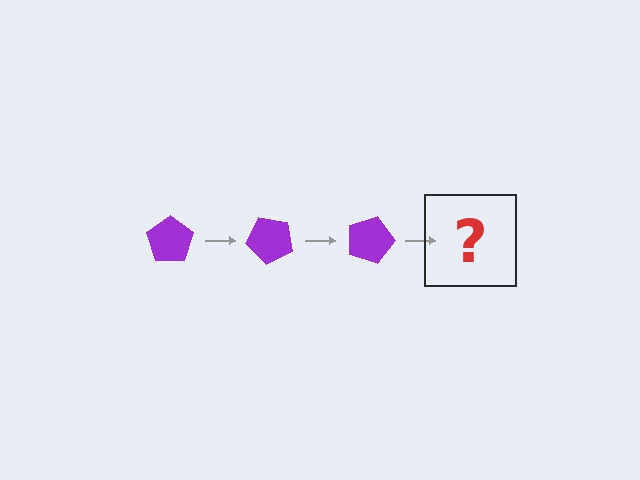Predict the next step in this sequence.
The next step is a purple pentagon rotated 135 degrees.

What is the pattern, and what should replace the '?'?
The pattern is that the pentagon rotates 45 degrees each step. The '?' should be a purple pentagon rotated 135 degrees.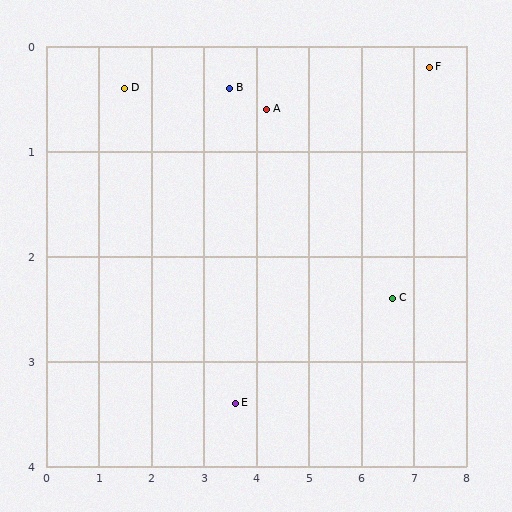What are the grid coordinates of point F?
Point F is at approximately (7.3, 0.2).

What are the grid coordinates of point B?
Point B is at approximately (3.5, 0.4).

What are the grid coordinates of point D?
Point D is at approximately (1.5, 0.4).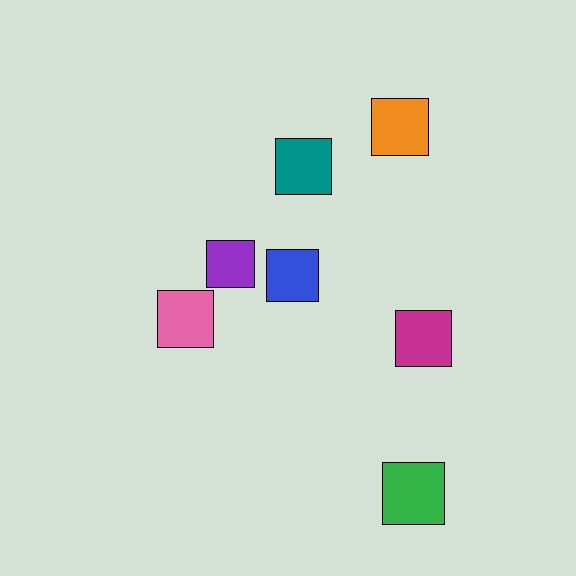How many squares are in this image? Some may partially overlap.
There are 7 squares.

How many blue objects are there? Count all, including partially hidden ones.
There is 1 blue object.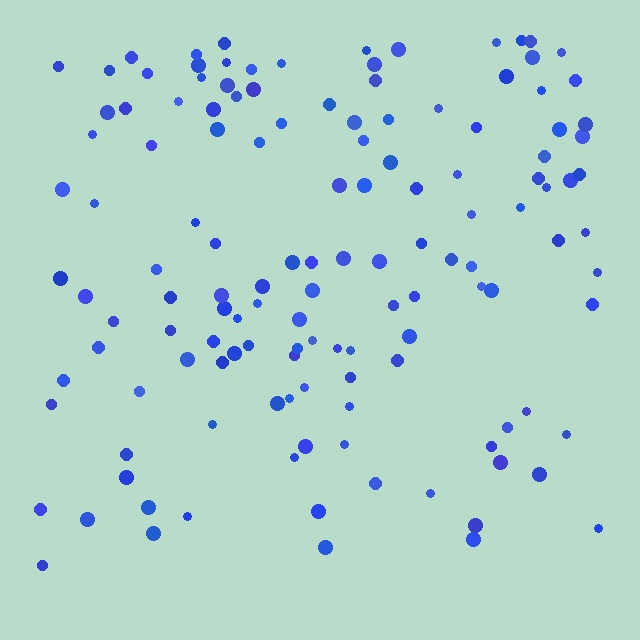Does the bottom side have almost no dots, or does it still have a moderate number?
Still a moderate number, just noticeably fewer than the top.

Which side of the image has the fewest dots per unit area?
The bottom.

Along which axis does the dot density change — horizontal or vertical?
Vertical.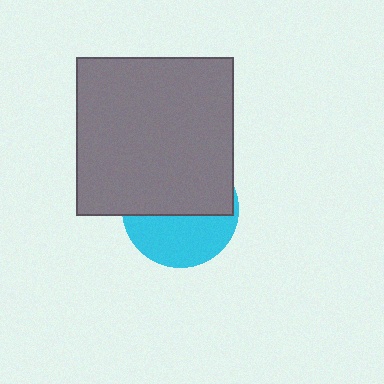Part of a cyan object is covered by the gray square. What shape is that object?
It is a circle.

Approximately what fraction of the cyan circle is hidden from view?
Roughly 55% of the cyan circle is hidden behind the gray square.